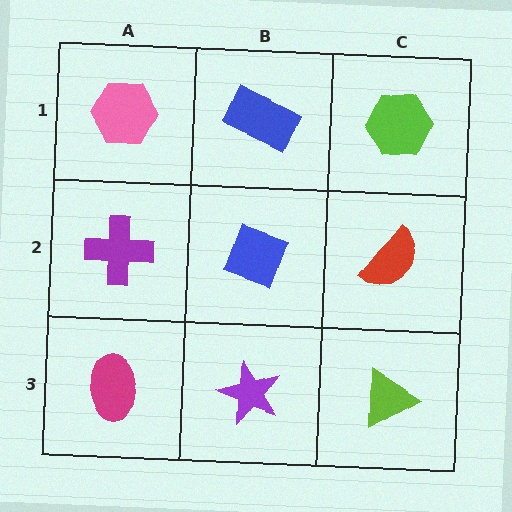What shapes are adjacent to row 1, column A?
A purple cross (row 2, column A), a blue rectangle (row 1, column B).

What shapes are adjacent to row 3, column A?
A purple cross (row 2, column A), a purple star (row 3, column B).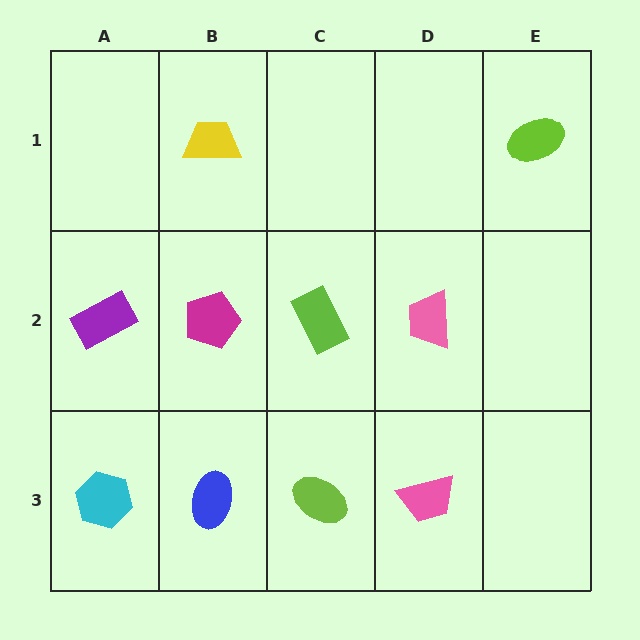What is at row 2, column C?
A lime rectangle.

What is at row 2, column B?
A magenta pentagon.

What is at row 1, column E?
A lime ellipse.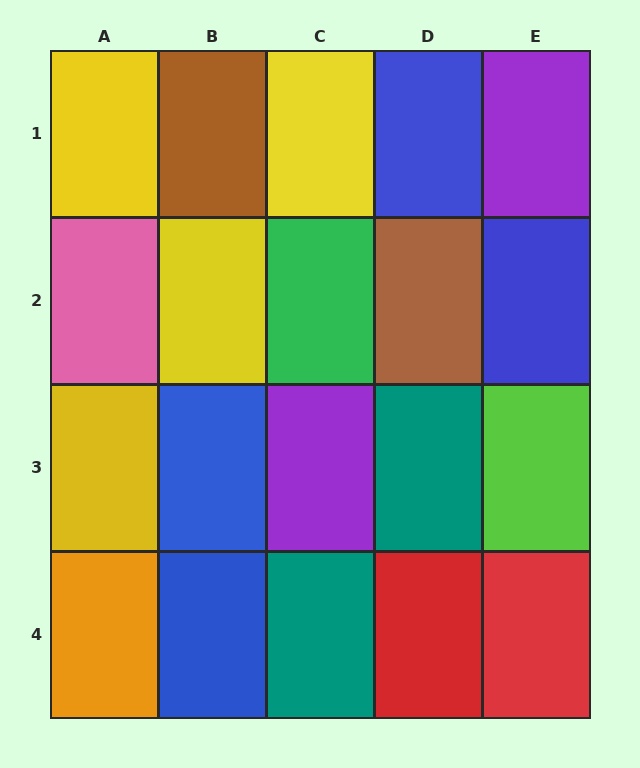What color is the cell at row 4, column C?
Teal.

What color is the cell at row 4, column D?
Red.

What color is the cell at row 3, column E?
Lime.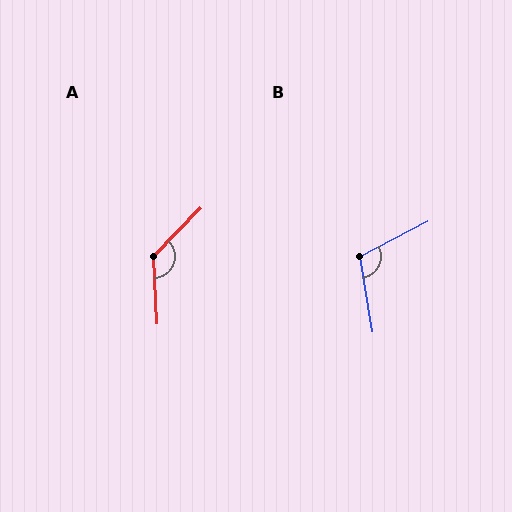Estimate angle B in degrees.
Approximately 108 degrees.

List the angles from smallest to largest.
B (108°), A (132°).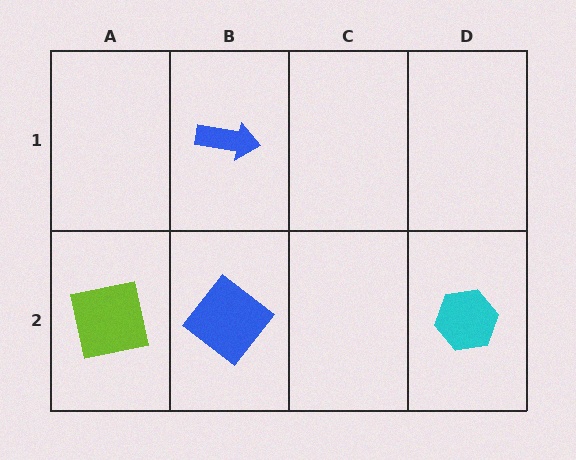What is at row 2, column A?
A lime square.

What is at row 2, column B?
A blue diamond.